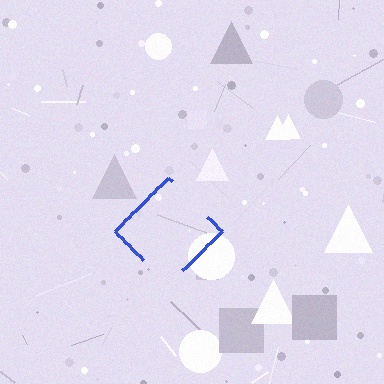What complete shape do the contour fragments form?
The contour fragments form a diamond.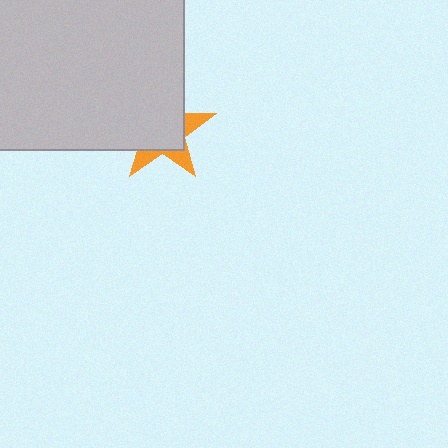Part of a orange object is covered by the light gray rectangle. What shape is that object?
It is a star.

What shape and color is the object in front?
The object in front is a light gray rectangle.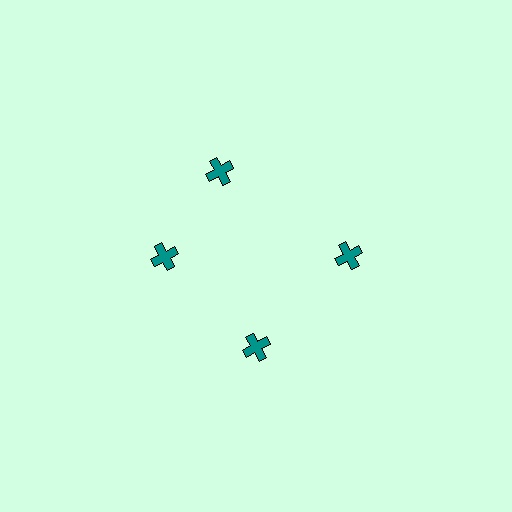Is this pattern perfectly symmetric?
No. The 4 teal crosses are arranged in a ring, but one element near the 12 o'clock position is rotated out of alignment along the ring, breaking the 4-fold rotational symmetry.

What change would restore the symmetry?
The symmetry would be restored by rotating it back into even spacing with its neighbors so that all 4 crosses sit at equal angles and equal distance from the center.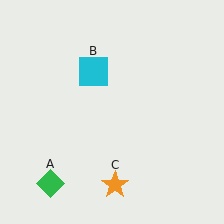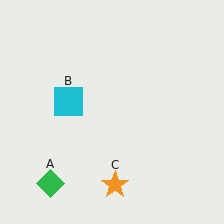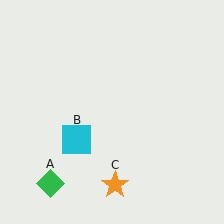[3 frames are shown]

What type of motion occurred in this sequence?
The cyan square (object B) rotated counterclockwise around the center of the scene.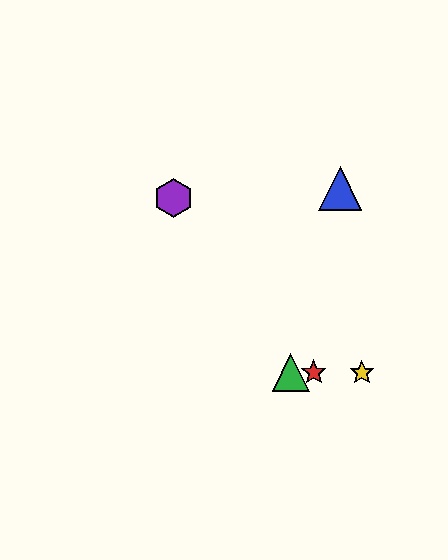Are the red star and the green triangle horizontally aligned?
Yes, both are at y≈373.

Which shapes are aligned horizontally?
The red star, the green triangle, the yellow star are aligned horizontally.